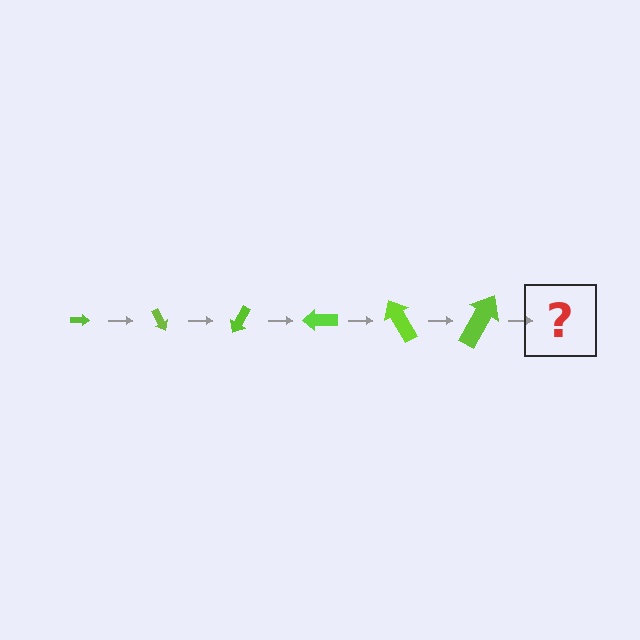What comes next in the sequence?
The next element should be an arrow, larger than the previous one and rotated 360 degrees from the start.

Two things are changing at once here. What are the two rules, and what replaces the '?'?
The two rules are that the arrow grows larger each step and it rotates 60 degrees each step. The '?' should be an arrow, larger than the previous one and rotated 360 degrees from the start.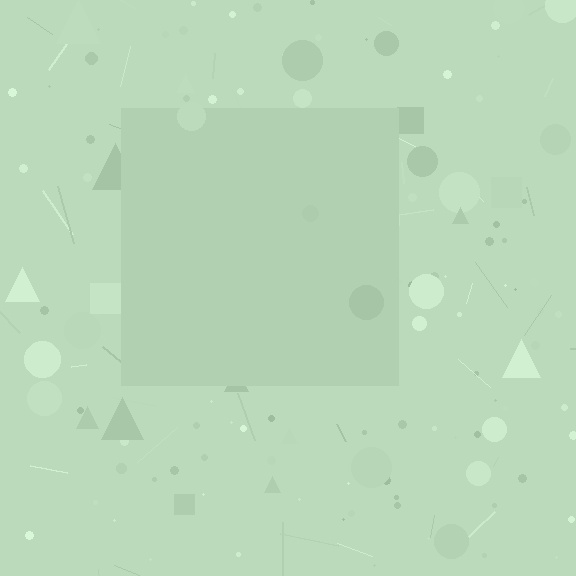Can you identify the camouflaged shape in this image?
The camouflaged shape is a square.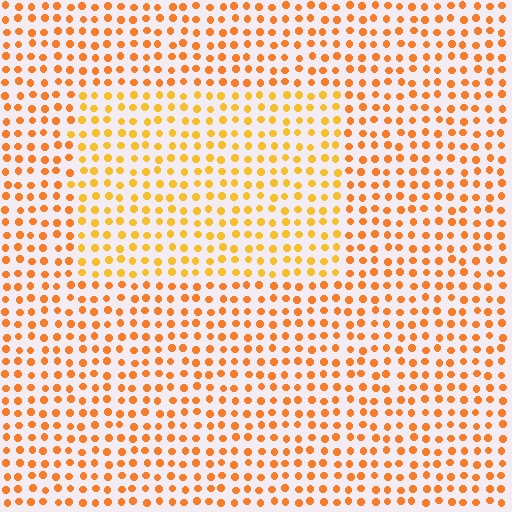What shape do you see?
I see a rectangle.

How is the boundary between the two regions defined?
The boundary is defined purely by a slight shift in hue (about 20 degrees). Spacing, size, and orientation are identical on both sides.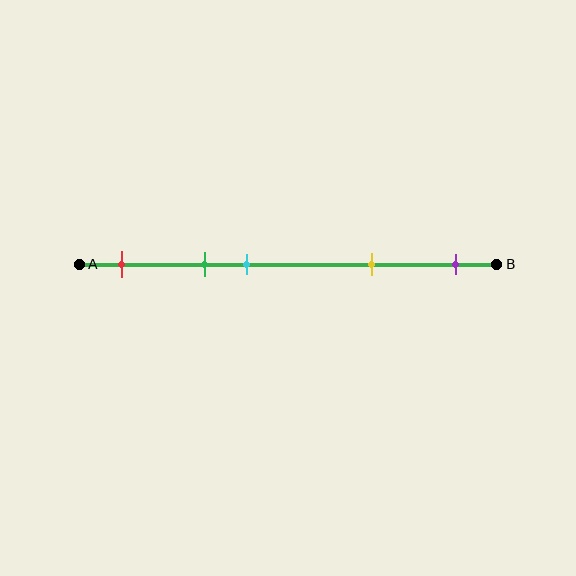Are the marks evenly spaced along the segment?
No, the marks are not evenly spaced.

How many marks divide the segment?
There are 5 marks dividing the segment.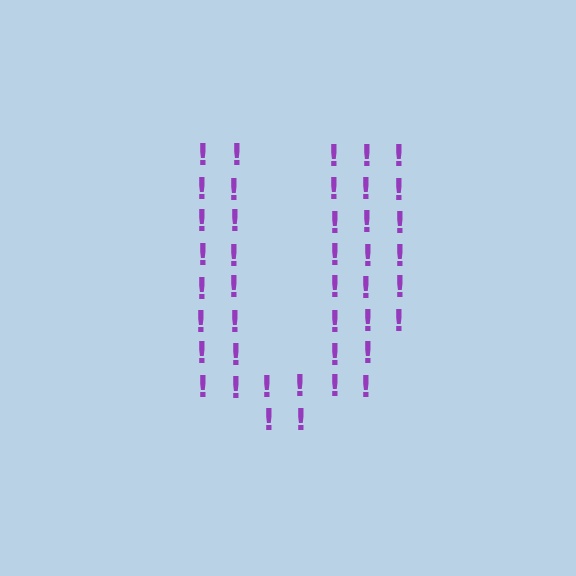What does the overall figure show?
The overall figure shows the letter U.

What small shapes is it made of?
It is made of small exclamation marks.